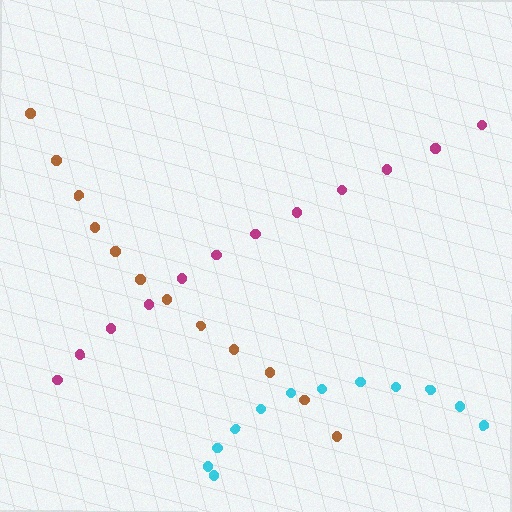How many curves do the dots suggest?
There are 3 distinct paths.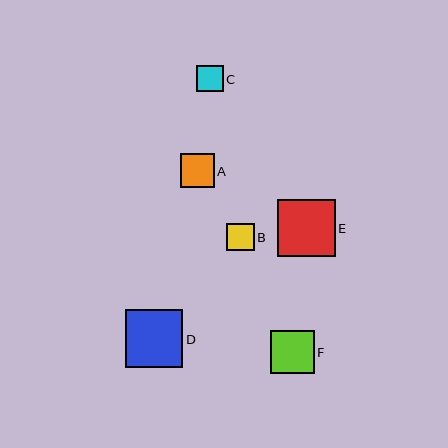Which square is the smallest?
Square C is the smallest with a size of approximately 27 pixels.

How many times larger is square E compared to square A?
Square E is approximately 1.7 times the size of square A.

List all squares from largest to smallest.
From largest to smallest: E, D, F, A, B, C.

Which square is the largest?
Square E is the largest with a size of approximately 58 pixels.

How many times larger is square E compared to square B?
Square E is approximately 2.1 times the size of square B.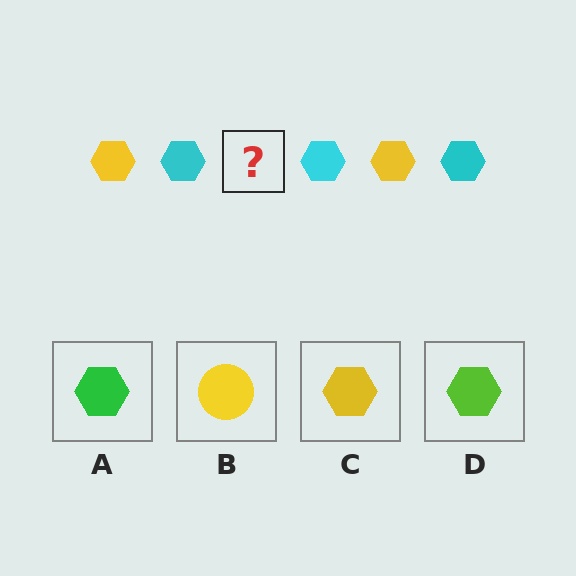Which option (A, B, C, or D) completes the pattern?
C.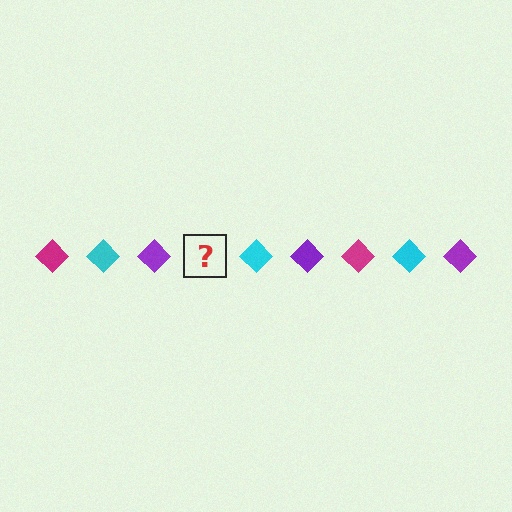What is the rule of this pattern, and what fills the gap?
The rule is that the pattern cycles through magenta, cyan, purple diamonds. The gap should be filled with a magenta diamond.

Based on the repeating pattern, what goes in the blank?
The blank should be a magenta diamond.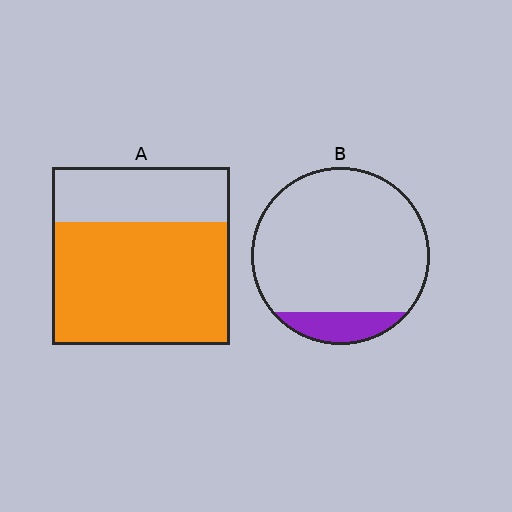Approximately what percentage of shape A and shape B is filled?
A is approximately 70% and B is approximately 15%.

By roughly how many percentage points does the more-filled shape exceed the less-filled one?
By roughly 55 percentage points (A over B).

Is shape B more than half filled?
No.